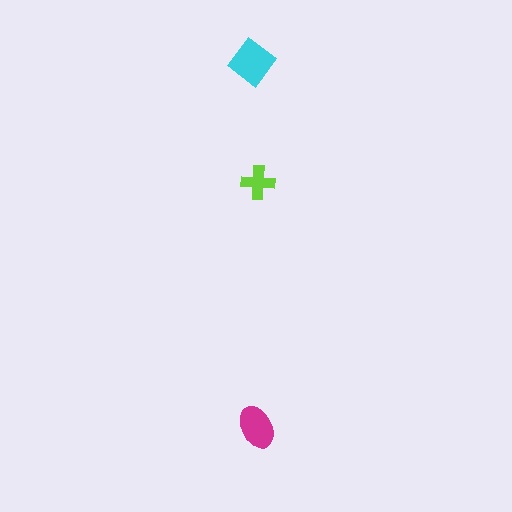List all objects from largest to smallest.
The cyan diamond, the magenta ellipse, the lime cross.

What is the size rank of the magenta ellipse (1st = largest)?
2nd.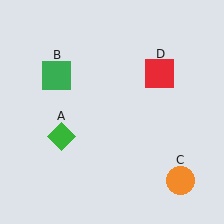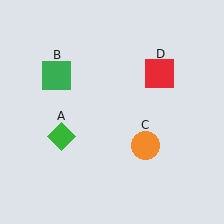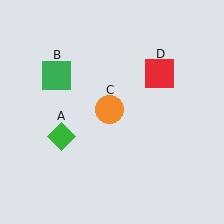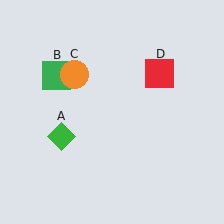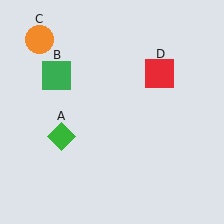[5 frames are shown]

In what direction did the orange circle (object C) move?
The orange circle (object C) moved up and to the left.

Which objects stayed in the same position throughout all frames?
Green diamond (object A) and green square (object B) and red square (object D) remained stationary.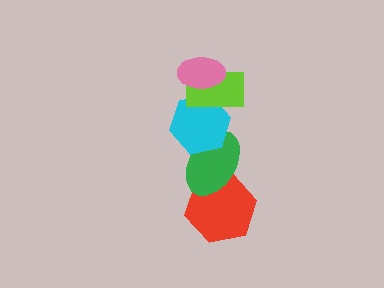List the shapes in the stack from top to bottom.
From top to bottom: the pink ellipse, the lime rectangle, the cyan hexagon, the green ellipse, the red hexagon.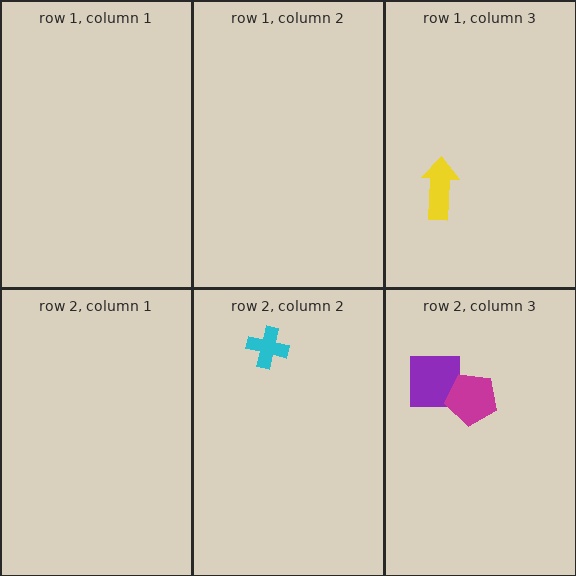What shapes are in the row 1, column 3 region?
The yellow arrow.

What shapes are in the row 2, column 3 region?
The purple square, the magenta pentagon.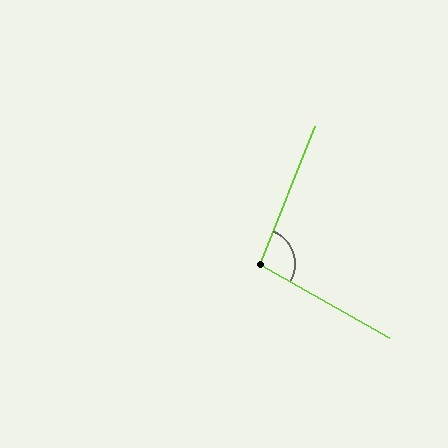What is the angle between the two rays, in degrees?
Approximately 98 degrees.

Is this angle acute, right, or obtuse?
It is obtuse.